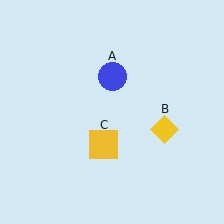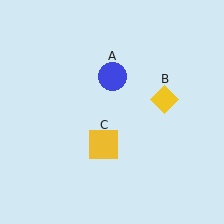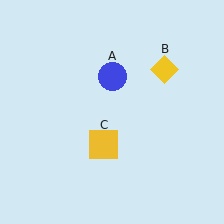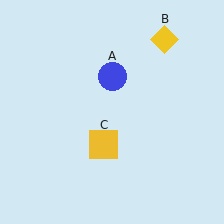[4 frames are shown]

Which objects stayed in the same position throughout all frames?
Blue circle (object A) and yellow square (object C) remained stationary.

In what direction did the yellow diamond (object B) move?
The yellow diamond (object B) moved up.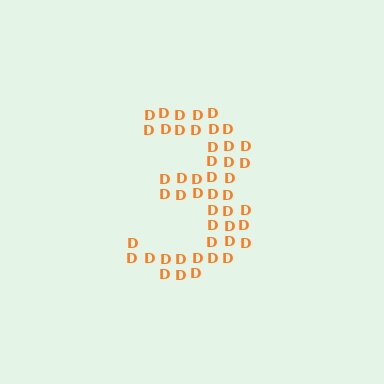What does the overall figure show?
The overall figure shows the digit 3.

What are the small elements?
The small elements are letter D's.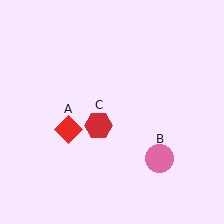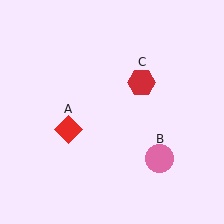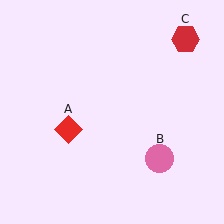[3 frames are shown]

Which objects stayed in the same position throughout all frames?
Red diamond (object A) and pink circle (object B) remained stationary.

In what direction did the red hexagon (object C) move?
The red hexagon (object C) moved up and to the right.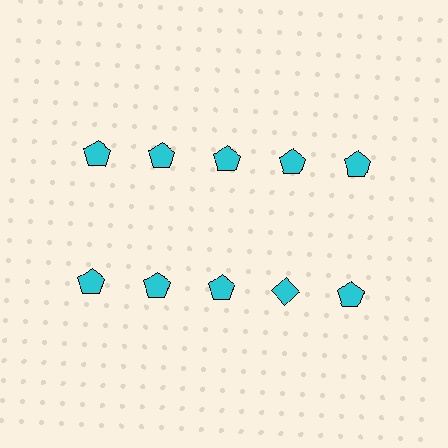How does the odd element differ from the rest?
It has a different shape: diamond instead of pentagon.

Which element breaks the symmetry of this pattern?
The cyan diamond in the second row, second from right column breaks the symmetry. All other shapes are cyan pentagons.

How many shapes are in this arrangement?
There are 10 shapes arranged in a grid pattern.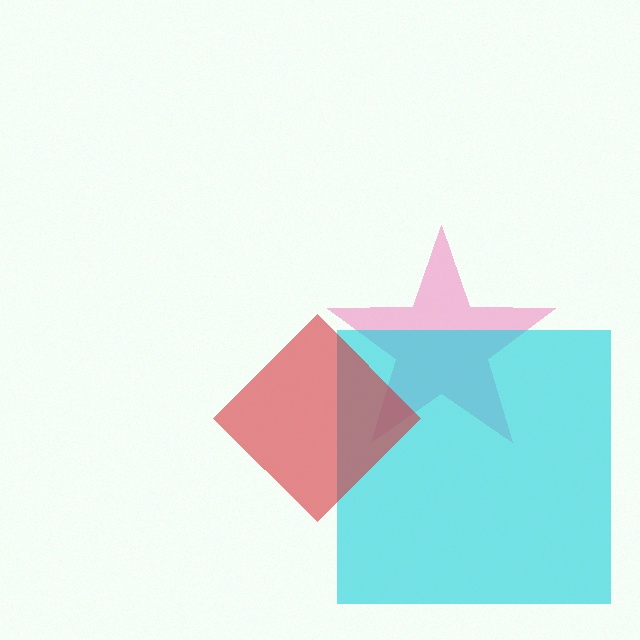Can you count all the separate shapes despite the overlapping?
Yes, there are 3 separate shapes.